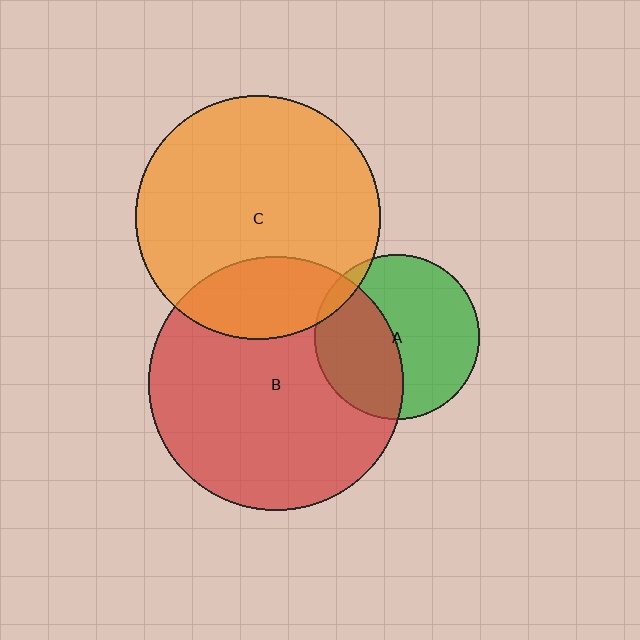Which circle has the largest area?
Circle B (red).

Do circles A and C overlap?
Yes.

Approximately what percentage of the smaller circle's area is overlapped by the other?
Approximately 5%.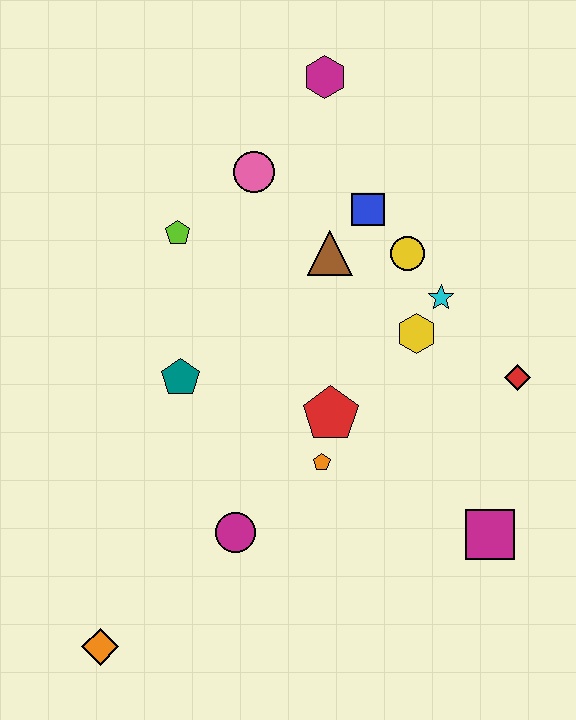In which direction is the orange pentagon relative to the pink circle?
The orange pentagon is below the pink circle.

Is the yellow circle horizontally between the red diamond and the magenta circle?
Yes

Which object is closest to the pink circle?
The lime pentagon is closest to the pink circle.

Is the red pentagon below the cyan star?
Yes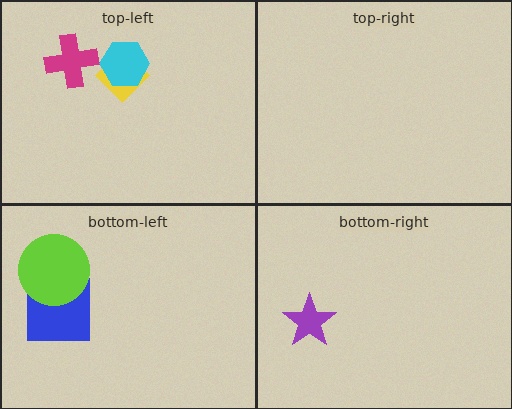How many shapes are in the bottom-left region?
2.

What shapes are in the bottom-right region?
The purple star.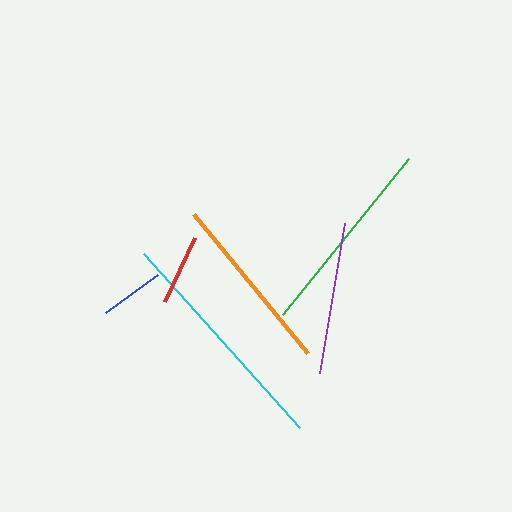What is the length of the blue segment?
The blue segment is approximately 65 pixels long.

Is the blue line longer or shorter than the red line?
The red line is longer than the blue line.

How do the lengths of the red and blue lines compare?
The red and blue lines are approximately the same length.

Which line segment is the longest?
The cyan line is the longest at approximately 233 pixels.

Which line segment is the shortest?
The blue line is the shortest at approximately 65 pixels.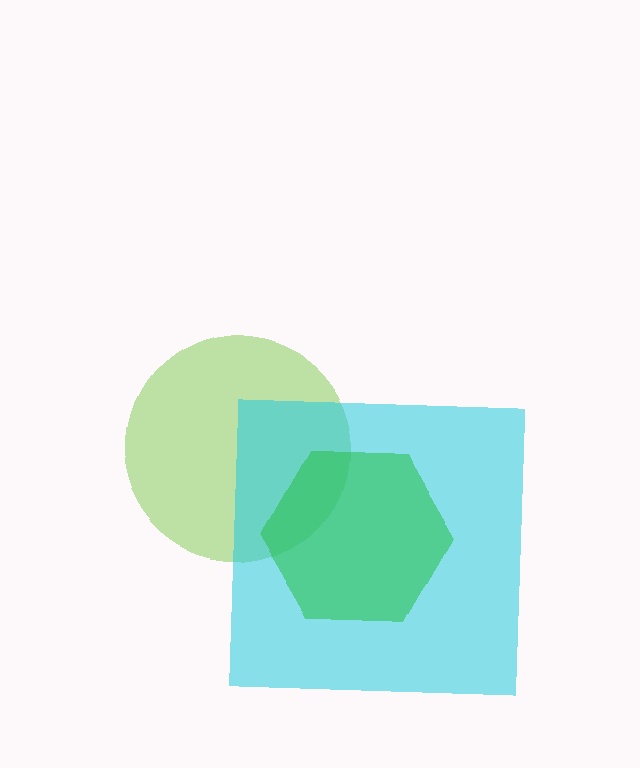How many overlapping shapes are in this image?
There are 3 overlapping shapes in the image.